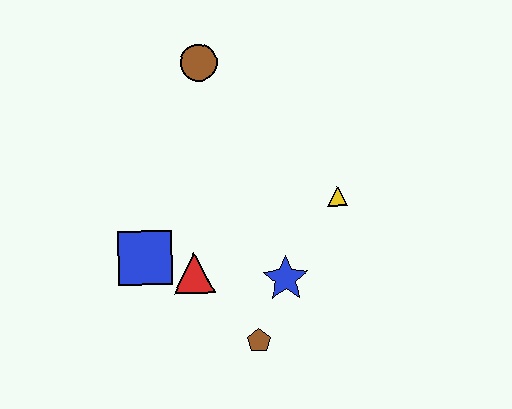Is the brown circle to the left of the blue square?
No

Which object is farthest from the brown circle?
The brown pentagon is farthest from the brown circle.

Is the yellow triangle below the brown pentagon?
No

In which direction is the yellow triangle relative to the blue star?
The yellow triangle is above the blue star.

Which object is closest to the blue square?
The red triangle is closest to the blue square.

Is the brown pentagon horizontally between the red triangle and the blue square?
No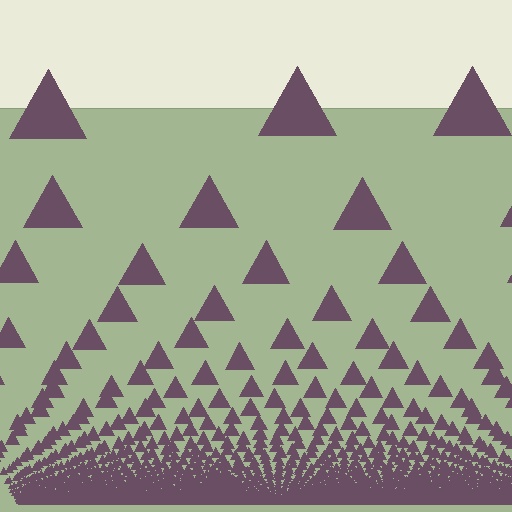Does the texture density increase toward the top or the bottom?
Density increases toward the bottom.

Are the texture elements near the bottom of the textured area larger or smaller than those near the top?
Smaller. The gradient is inverted — elements near the bottom are smaller and denser.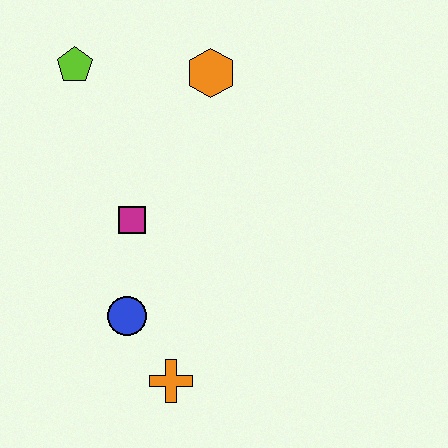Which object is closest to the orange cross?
The blue circle is closest to the orange cross.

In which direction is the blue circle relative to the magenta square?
The blue circle is below the magenta square.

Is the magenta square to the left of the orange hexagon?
Yes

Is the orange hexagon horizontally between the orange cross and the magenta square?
No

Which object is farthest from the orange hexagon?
The orange cross is farthest from the orange hexagon.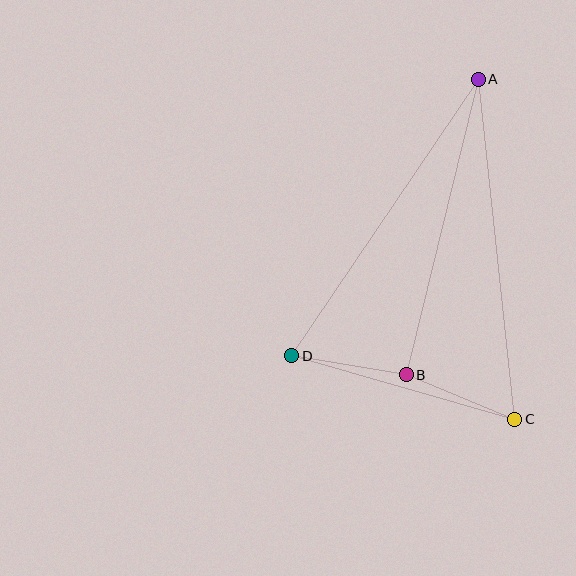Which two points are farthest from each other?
Points A and C are farthest from each other.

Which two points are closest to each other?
Points B and D are closest to each other.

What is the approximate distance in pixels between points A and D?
The distance between A and D is approximately 333 pixels.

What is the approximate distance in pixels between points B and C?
The distance between B and C is approximately 117 pixels.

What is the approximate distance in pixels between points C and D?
The distance between C and D is approximately 231 pixels.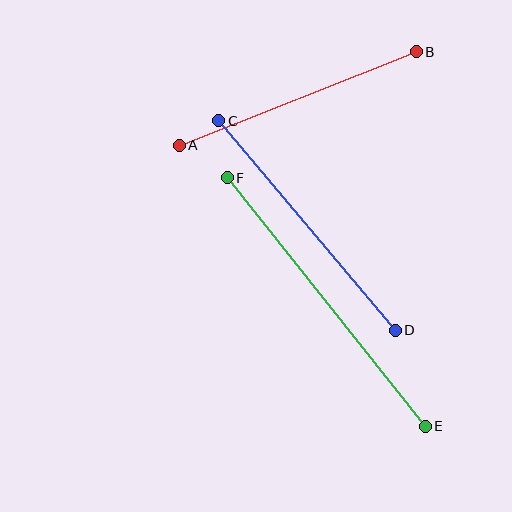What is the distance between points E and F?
The distance is approximately 318 pixels.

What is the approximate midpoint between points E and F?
The midpoint is at approximately (326, 302) pixels.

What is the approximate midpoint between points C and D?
The midpoint is at approximately (307, 225) pixels.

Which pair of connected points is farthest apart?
Points E and F are farthest apart.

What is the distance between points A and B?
The distance is approximately 255 pixels.